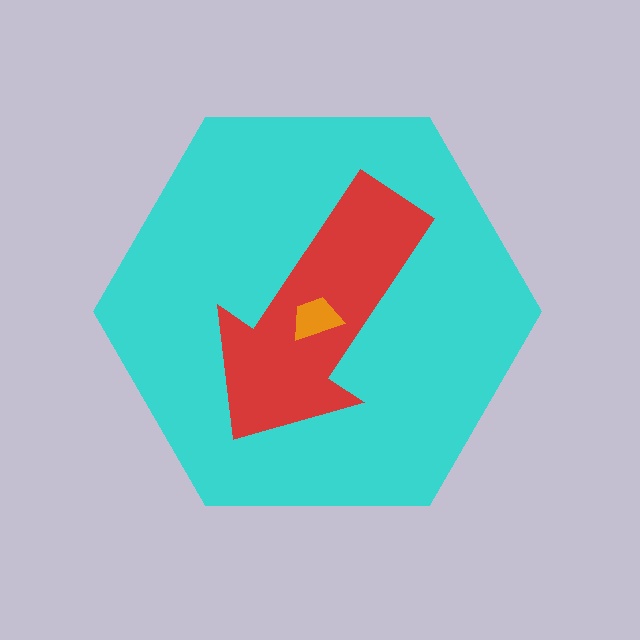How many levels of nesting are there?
3.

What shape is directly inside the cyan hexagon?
The red arrow.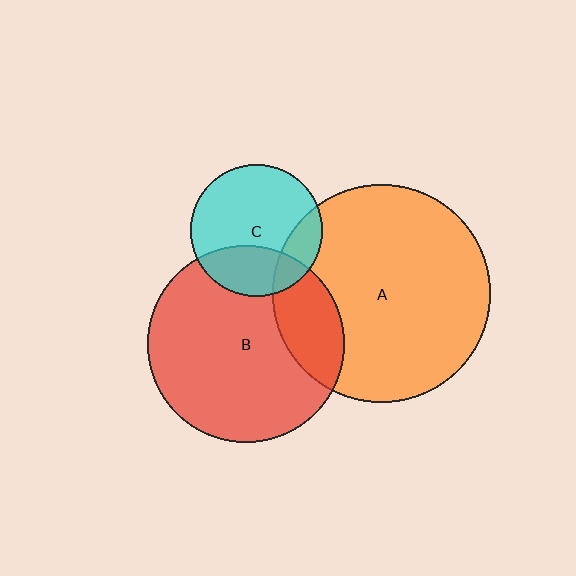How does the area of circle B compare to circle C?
Approximately 2.2 times.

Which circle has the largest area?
Circle A (orange).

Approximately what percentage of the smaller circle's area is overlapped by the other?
Approximately 15%.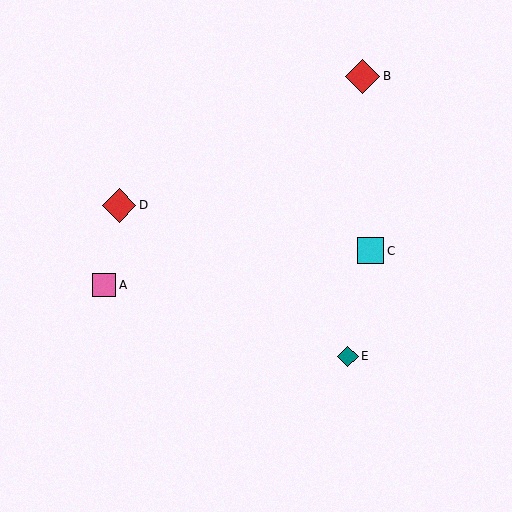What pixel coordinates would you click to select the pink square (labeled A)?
Click at (104, 285) to select the pink square A.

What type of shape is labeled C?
Shape C is a cyan square.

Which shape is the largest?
The red diamond (labeled B) is the largest.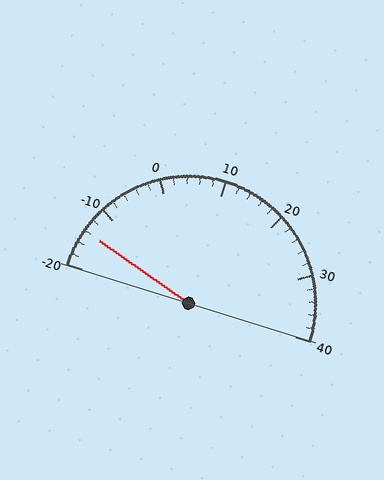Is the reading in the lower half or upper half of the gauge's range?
The reading is in the lower half of the range (-20 to 40).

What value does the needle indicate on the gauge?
The needle indicates approximately -14.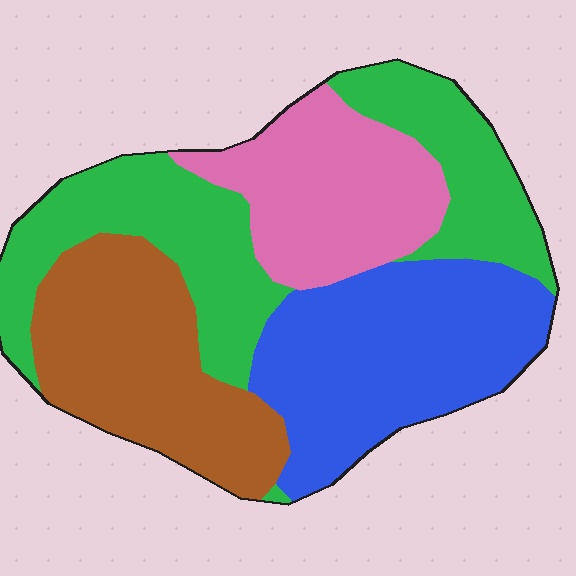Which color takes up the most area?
Green, at roughly 30%.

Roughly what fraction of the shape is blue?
Blue takes up about one quarter (1/4) of the shape.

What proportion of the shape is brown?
Brown covers around 25% of the shape.